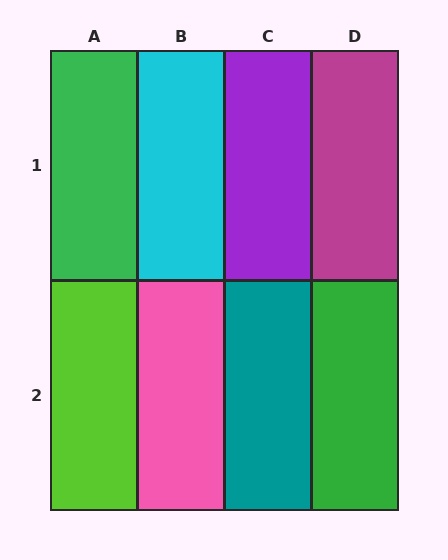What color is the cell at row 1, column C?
Purple.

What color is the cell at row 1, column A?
Green.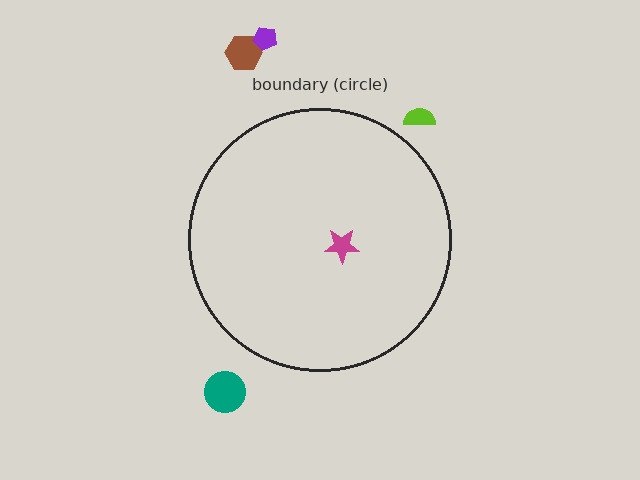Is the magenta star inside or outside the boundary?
Inside.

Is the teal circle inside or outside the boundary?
Outside.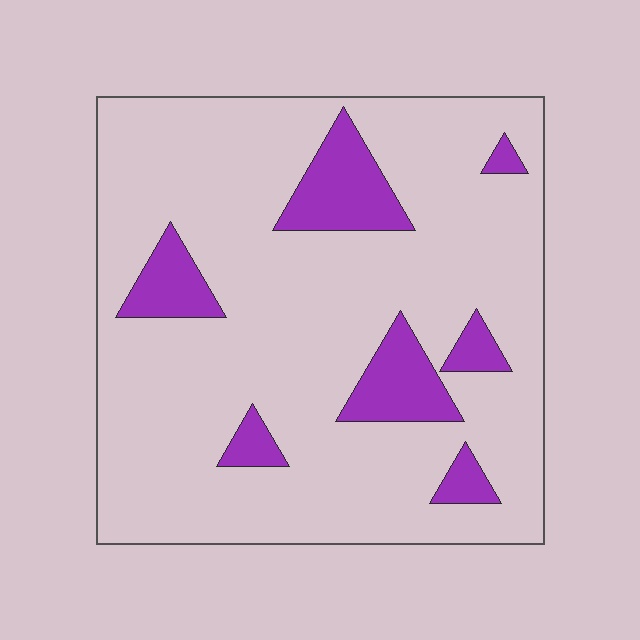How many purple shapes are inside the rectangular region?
7.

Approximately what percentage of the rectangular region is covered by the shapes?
Approximately 15%.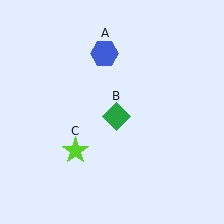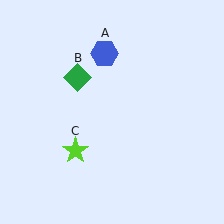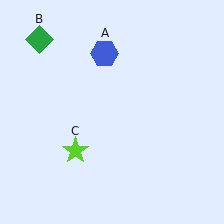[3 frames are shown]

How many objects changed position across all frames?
1 object changed position: green diamond (object B).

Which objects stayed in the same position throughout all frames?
Blue hexagon (object A) and lime star (object C) remained stationary.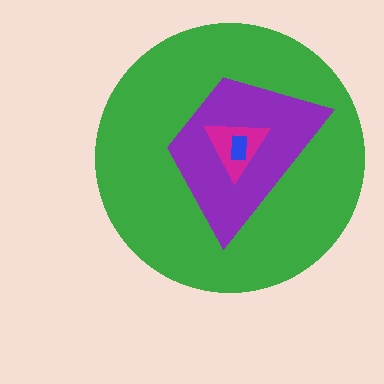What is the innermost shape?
The blue rectangle.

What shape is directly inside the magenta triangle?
The blue rectangle.